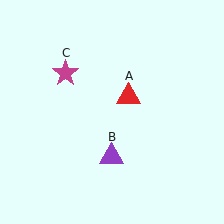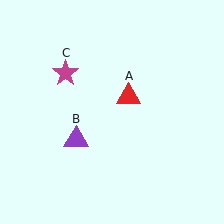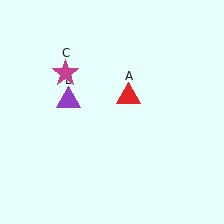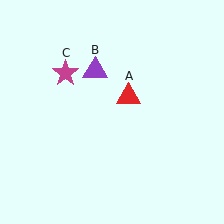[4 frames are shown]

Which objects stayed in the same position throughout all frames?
Red triangle (object A) and magenta star (object C) remained stationary.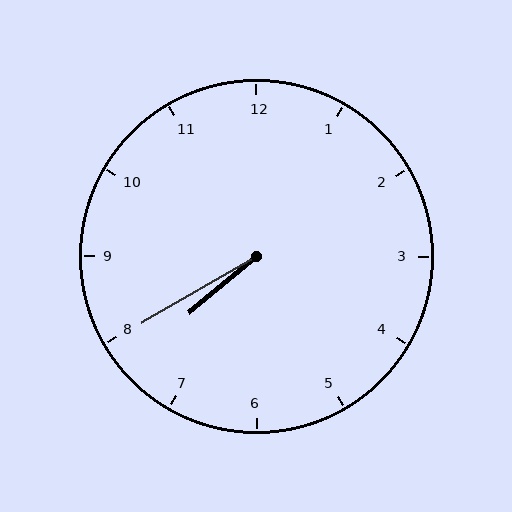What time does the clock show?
7:40.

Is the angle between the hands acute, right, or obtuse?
It is acute.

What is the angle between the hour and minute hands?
Approximately 10 degrees.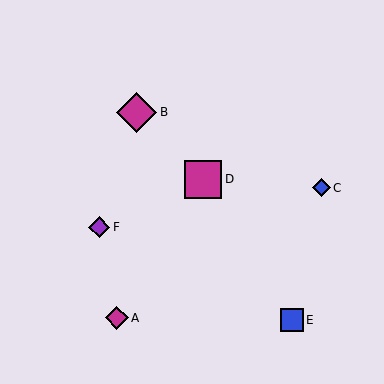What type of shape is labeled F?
Shape F is a purple diamond.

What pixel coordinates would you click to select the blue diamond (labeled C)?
Click at (321, 188) to select the blue diamond C.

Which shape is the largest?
The magenta diamond (labeled B) is the largest.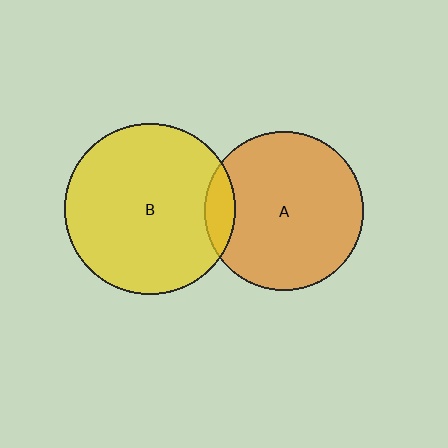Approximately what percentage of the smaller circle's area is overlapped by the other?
Approximately 10%.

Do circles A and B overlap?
Yes.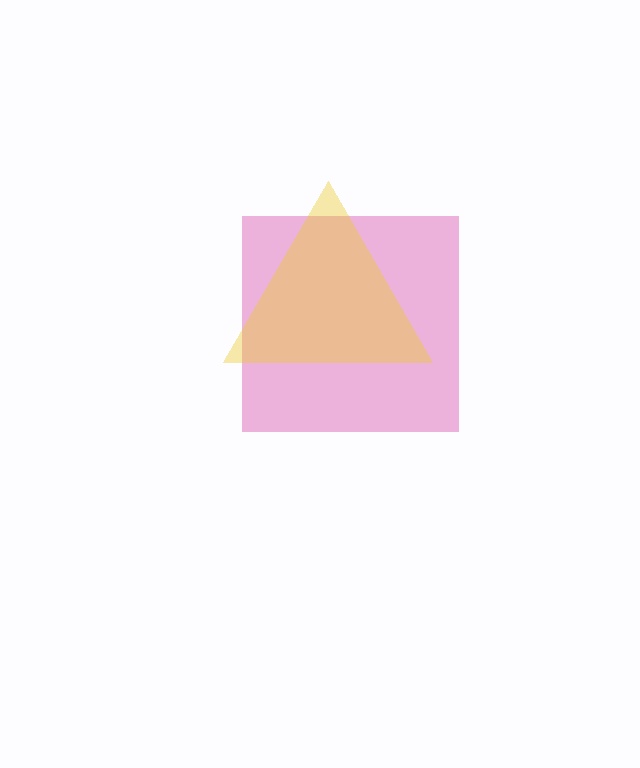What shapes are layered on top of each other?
The layered shapes are: a pink square, a yellow triangle.